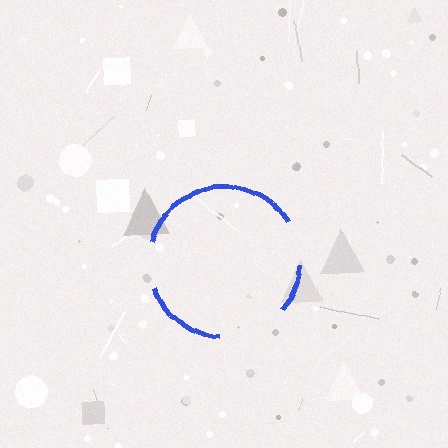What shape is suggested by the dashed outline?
The dashed outline suggests a circle.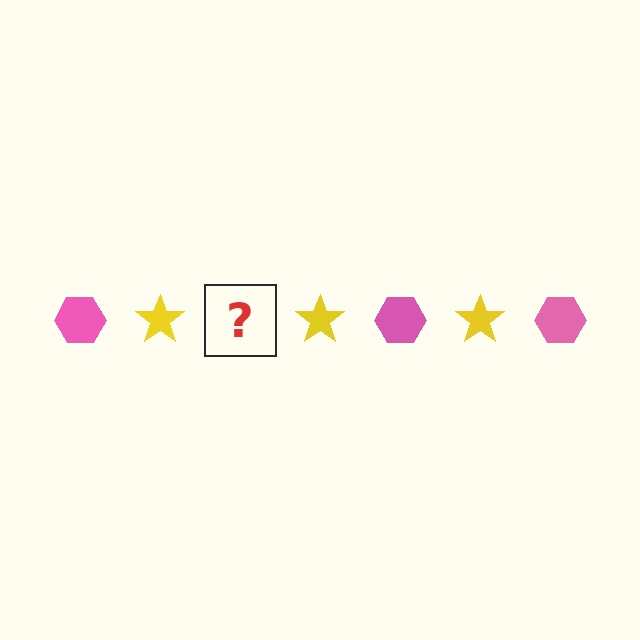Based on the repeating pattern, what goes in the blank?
The blank should be a pink hexagon.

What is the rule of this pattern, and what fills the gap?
The rule is that the pattern alternates between pink hexagon and yellow star. The gap should be filled with a pink hexagon.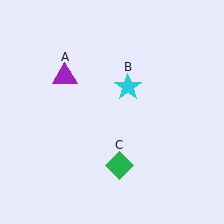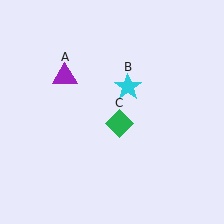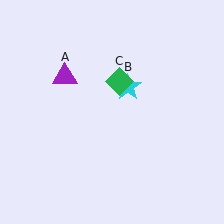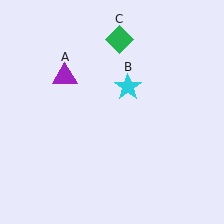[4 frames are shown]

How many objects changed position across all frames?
1 object changed position: green diamond (object C).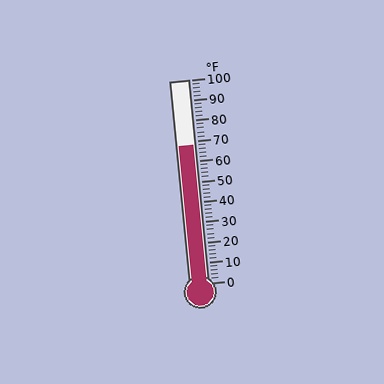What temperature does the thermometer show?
The thermometer shows approximately 68°F.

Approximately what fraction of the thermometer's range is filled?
The thermometer is filled to approximately 70% of its range.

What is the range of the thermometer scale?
The thermometer scale ranges from 0°F to 100°F.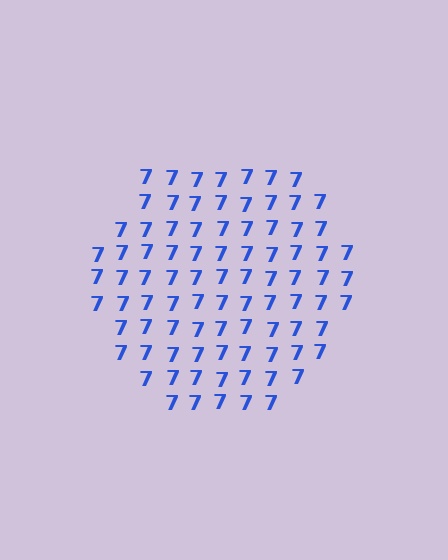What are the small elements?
The small elements are digit 7's.